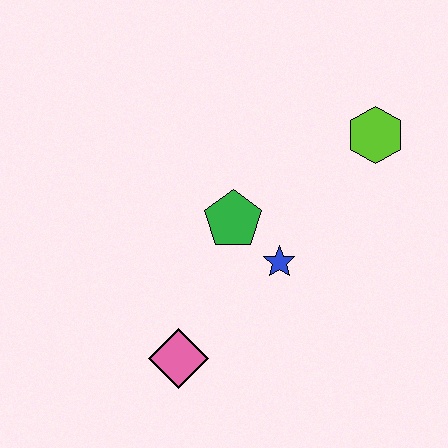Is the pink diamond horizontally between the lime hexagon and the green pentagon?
No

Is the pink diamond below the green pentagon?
Yes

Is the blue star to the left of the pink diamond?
No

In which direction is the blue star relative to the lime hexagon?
The blue star is below the lime hexagon.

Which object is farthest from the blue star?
The lime hexagon is farthest from the blue star.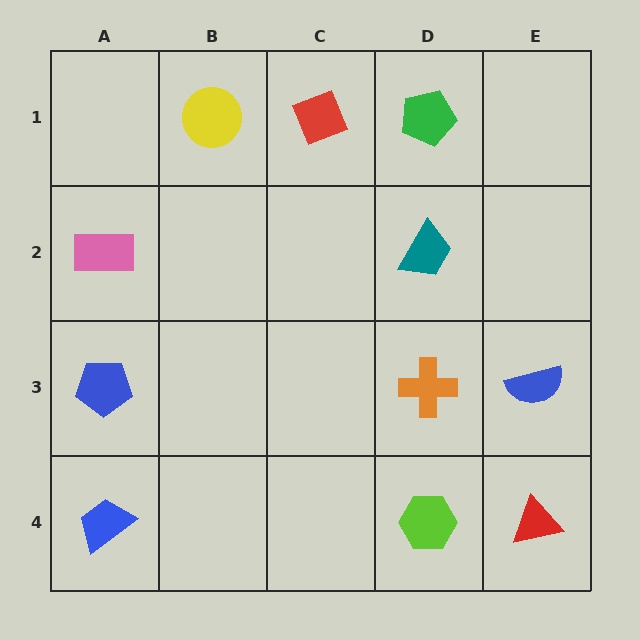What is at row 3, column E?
A blue semicircle.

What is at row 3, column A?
A blue pentagon.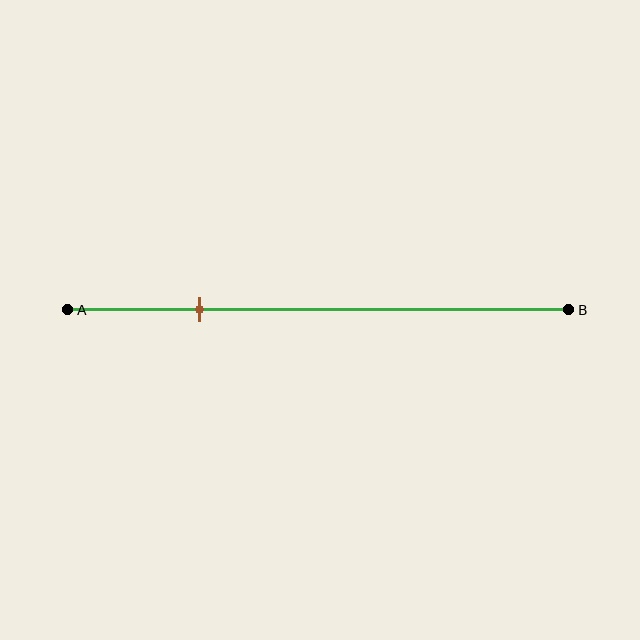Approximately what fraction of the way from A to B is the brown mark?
The brown mark is approximately 25% of the way from A to B.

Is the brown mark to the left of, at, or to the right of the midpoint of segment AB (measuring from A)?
The brown mark is to the left of the midpoint of segment AB.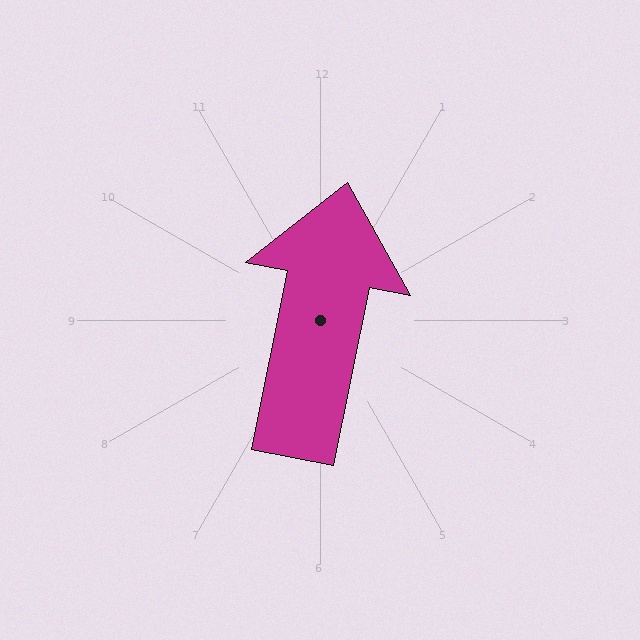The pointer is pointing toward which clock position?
Roughly 12 o'clock.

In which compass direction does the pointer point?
North.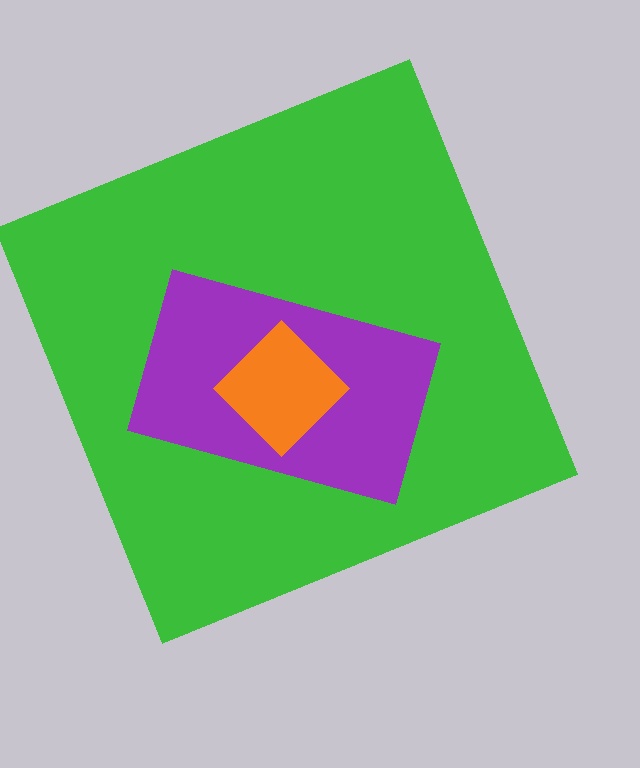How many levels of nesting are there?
3.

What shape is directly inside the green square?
The purple rectangle.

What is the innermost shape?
The orange diamond.